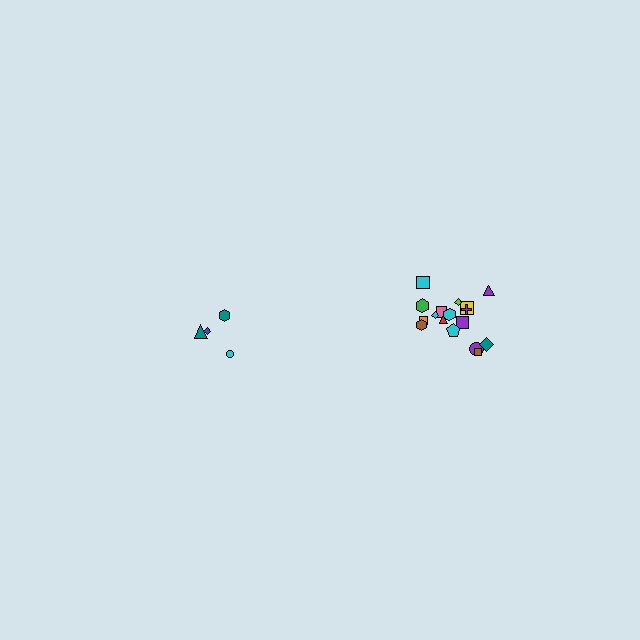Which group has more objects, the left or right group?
The right group.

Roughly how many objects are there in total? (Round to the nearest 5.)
Roughly 20 objects in total.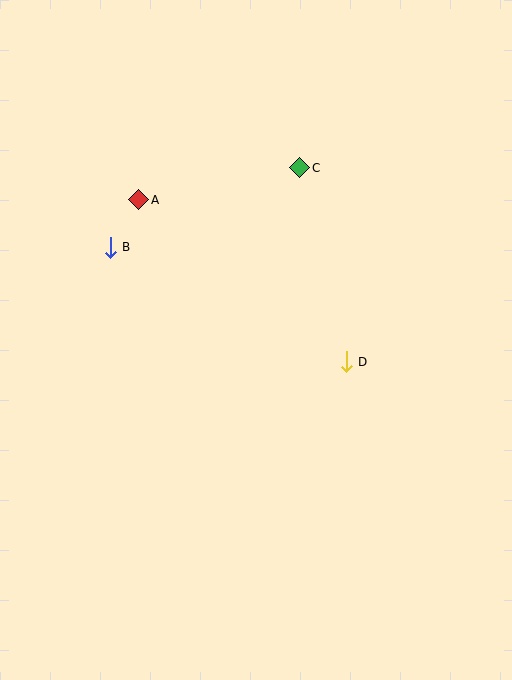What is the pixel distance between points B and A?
The distance between B and A is 55 pixels.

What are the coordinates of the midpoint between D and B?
The midpoint between D and B is at (228, 304).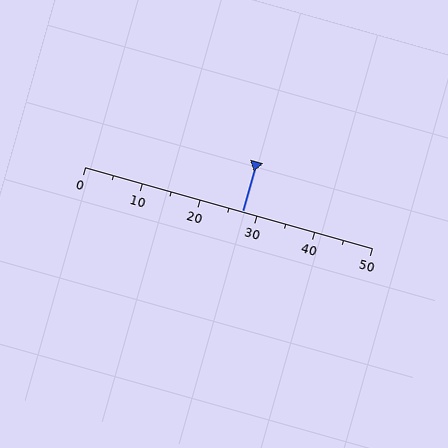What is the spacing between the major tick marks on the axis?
The major ticks are spaced 10 apart.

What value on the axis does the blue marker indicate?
The marker indicates approximately 27.5.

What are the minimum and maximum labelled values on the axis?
The axis runs from 0 to 50.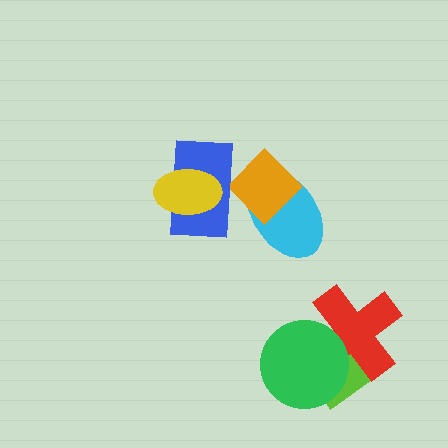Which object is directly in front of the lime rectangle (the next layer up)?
The red cross is directly in front of the lime rectangle.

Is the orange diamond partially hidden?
Yes, it is partially covered by another shape.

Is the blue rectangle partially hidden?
Yes, it is partially covered by another shape.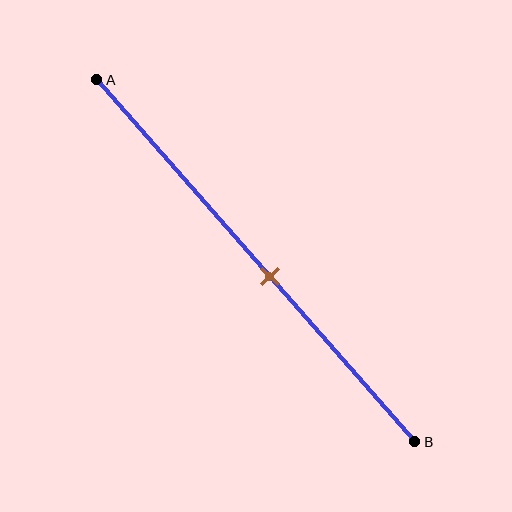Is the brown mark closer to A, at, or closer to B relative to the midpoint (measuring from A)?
The brown mark is closer to point B than the midpoint of segment AB.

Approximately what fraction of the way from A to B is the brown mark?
The brown mark is approximately 55% of the way from A to B.